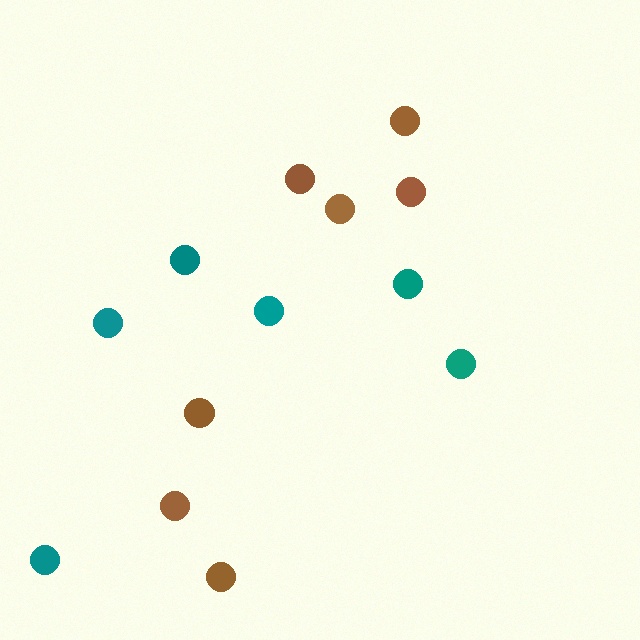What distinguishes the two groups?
There are 2 groups: one group of brown circles (7) and one group of teal circles (6).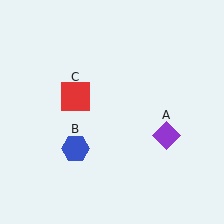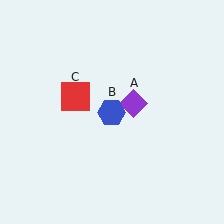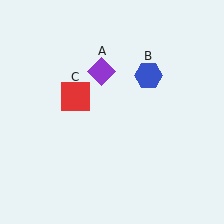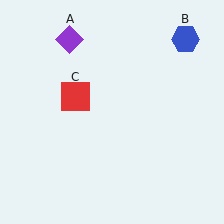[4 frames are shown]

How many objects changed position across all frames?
2 objects changed position: purple diamond (object A), blue hexagon (object B).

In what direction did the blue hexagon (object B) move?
The blue hexagon (object B) moved up and to the right.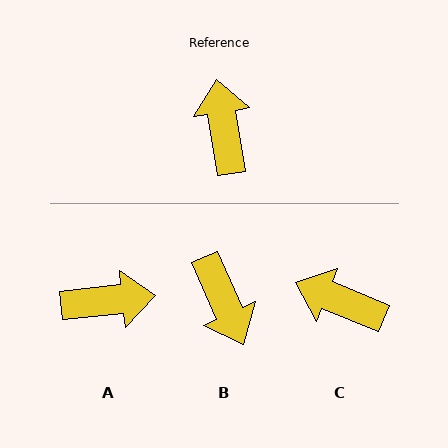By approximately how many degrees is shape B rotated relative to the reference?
Approximately 165 degrees clockwise.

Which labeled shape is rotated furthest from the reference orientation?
B, about 165 degrees away.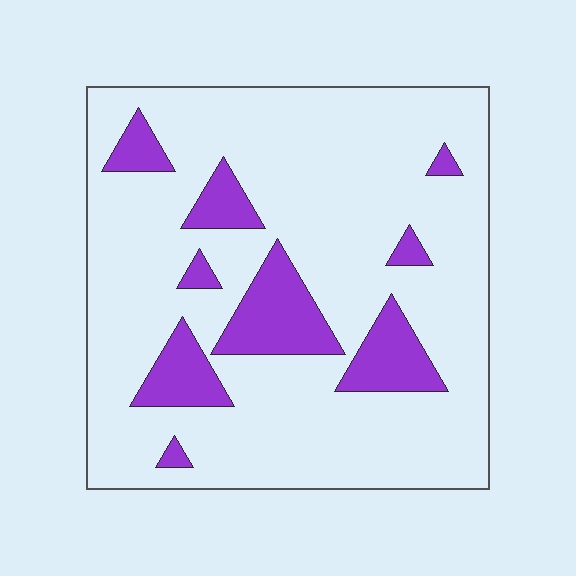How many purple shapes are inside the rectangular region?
9.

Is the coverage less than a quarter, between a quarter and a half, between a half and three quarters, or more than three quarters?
Less than a quarter.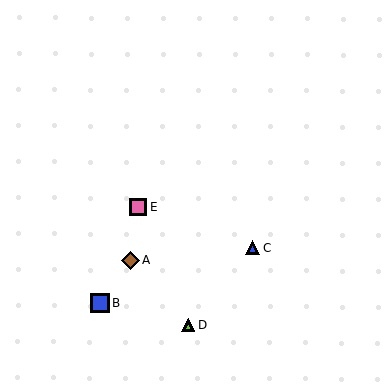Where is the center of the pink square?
The center of the pink square is at (138, 207).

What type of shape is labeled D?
Shape D is a lime triangle.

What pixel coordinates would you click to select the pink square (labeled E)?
Click at (138, 207) to select the pink square E.